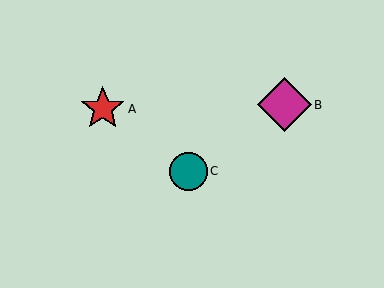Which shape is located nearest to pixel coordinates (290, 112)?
The magenta diamond (labeled B) at (284, 105) is nearest to that location.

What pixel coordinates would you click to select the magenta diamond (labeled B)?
Click at (284, 105) to select the magenta diamond B.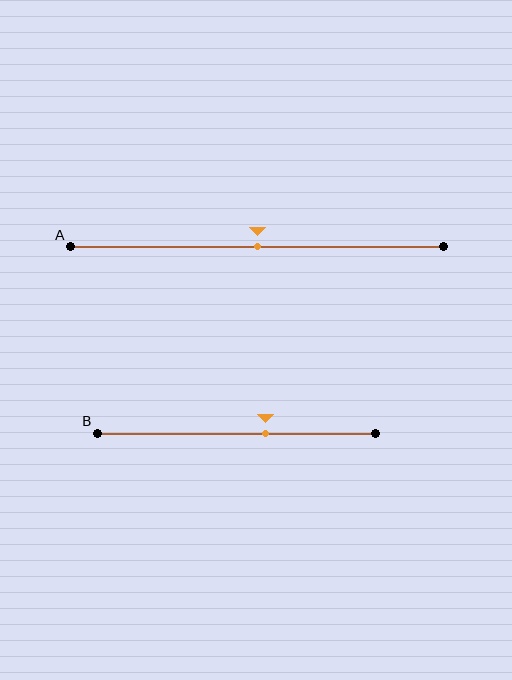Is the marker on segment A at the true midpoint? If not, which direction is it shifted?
Yes, the marker on segment A is at the true midpoint.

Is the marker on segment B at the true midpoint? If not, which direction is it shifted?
No, the marker on segment B is shifted to the right by about 11% of the segment length.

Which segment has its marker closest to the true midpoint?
Segment A has its marker closest to the true midpoint.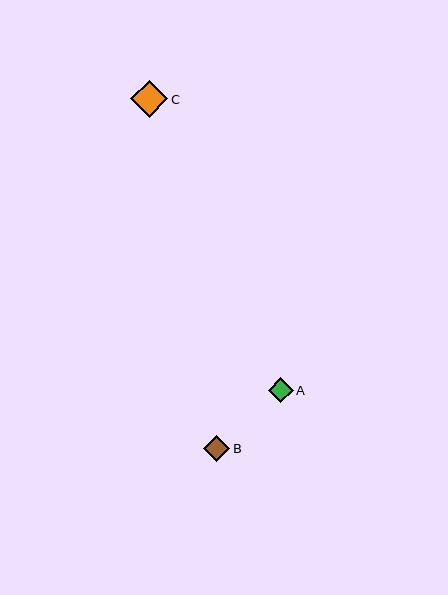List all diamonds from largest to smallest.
From largest to smallest: C, B, A.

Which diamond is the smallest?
Diamond A is the smallest with a size of approximately 25 pixels.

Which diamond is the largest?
Diamond C is the largest with a size of approximately 37 pixels.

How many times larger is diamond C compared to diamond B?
Diamond C is approximately 1.4 times the size of diamond B.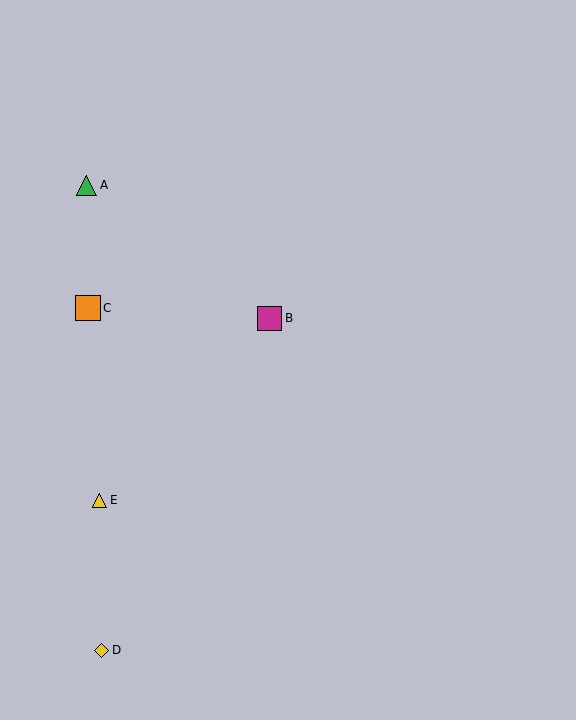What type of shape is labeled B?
Shape B is a magenta square.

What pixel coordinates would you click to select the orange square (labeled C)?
Click at (88, 308) to select the orange square C.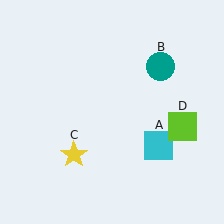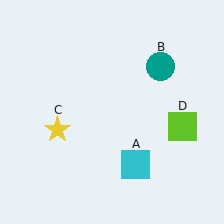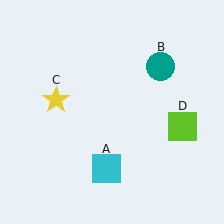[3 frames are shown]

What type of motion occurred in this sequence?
The cyan square (object A), yellow star (object C) rotated clockwise around the center of the scene.